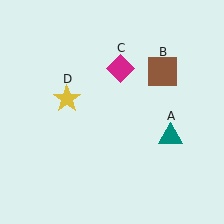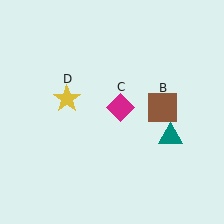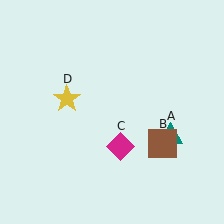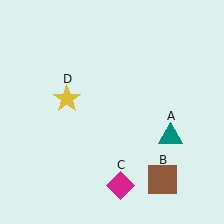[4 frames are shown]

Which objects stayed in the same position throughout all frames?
Teal triangle (object A) and yellow star (object D) remained stationary.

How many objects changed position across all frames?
2 objects changed position: brown square (object B), magenta diamond (object C).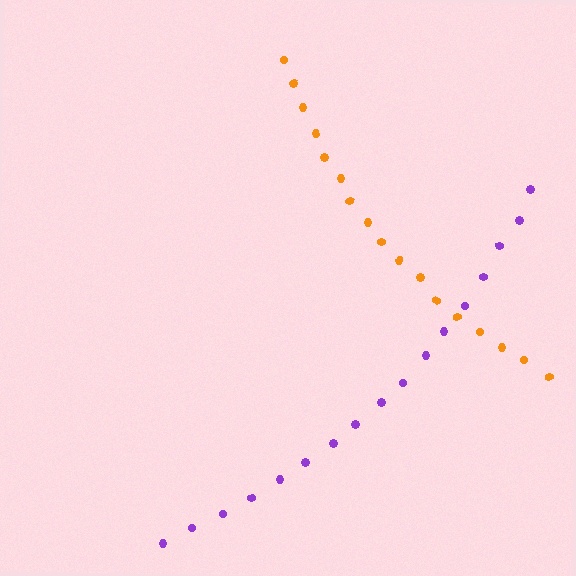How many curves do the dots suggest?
There are 2 distinct paths.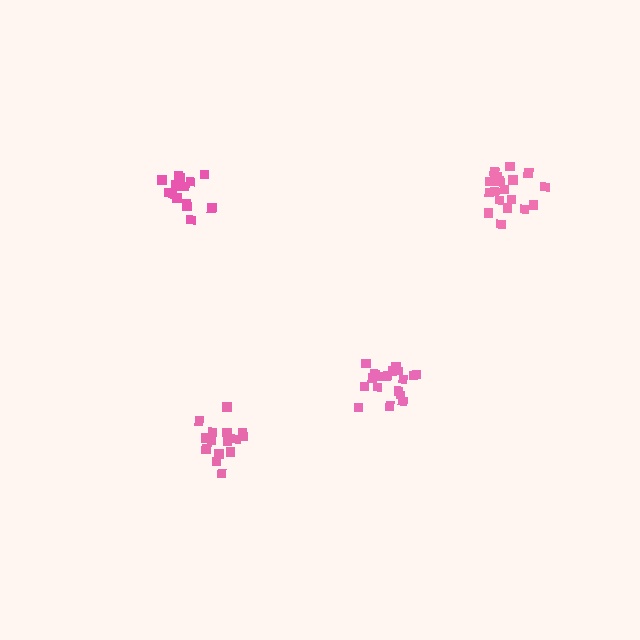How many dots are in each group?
Group 1: 18 dots, Group 2: 15 dots, Group 3: 20 dots, Group 4: 15 dots (68 total).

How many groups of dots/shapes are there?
There are 4 groups.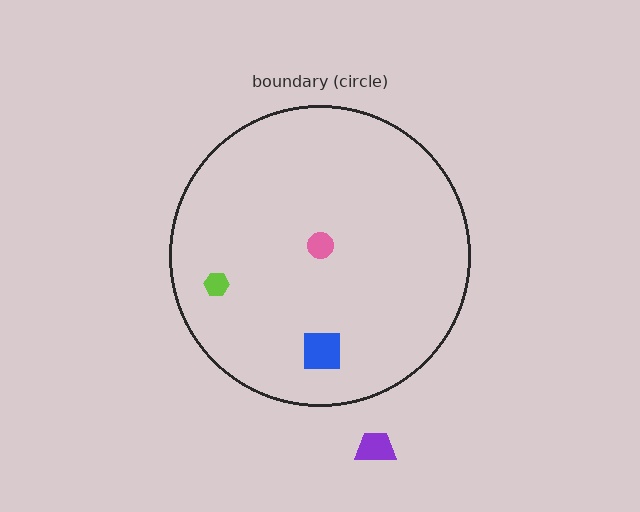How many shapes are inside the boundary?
3 inside, 1 outside.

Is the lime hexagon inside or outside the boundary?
Inside.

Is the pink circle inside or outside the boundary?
Inside.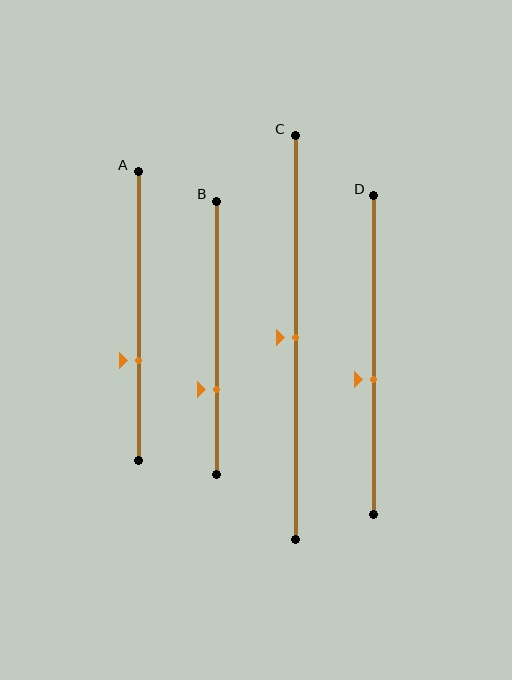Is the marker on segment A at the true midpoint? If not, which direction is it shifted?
No, the marker on segment A is shifted downward by about 15% of the segment length.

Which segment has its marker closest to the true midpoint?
Segment C has its marker closest to the true midpoint.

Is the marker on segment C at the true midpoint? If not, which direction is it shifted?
Yes, the marker on segment C is at the true midpoint.